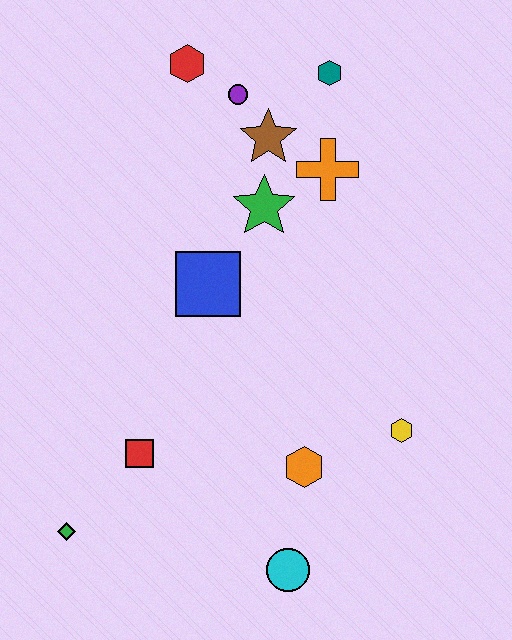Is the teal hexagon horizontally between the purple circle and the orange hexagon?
No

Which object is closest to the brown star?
The purple circle is closest to the brown star.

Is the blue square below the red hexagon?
Yes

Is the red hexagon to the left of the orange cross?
Yes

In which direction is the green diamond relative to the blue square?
The green diamond is below the blue square.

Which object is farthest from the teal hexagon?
The green diamond is farthest from the teal hexagon.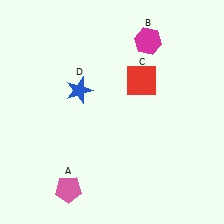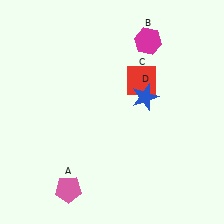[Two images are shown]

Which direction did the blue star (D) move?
The blue star (D) moved right.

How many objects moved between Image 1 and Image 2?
1 object moved between the two images.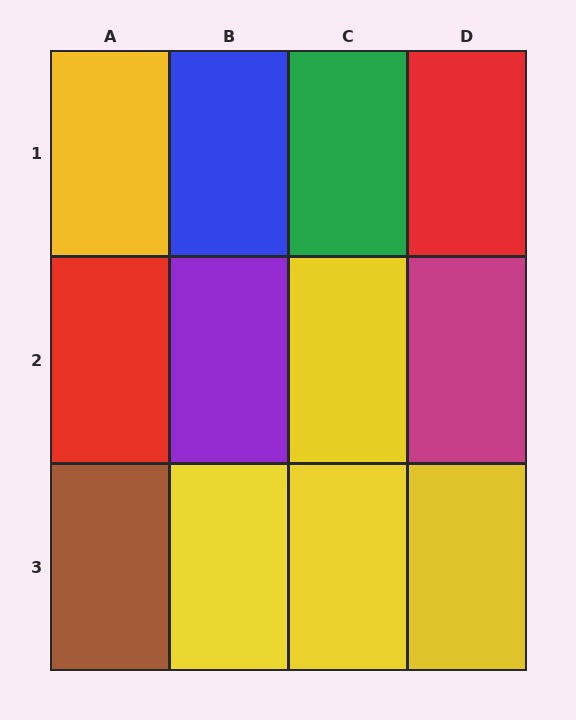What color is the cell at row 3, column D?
Yellow.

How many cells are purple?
1 cell is purple.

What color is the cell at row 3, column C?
Yellow.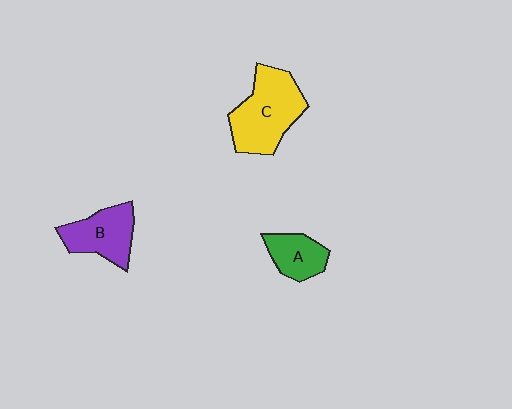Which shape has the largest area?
Shape C (yellow).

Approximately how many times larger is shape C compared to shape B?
Approximately 1.4 times.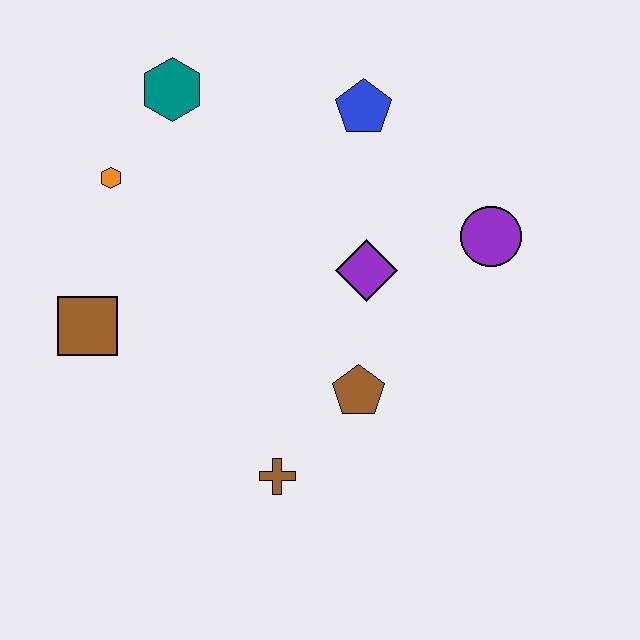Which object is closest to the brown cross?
The brown pentagon is closest to the brown cross.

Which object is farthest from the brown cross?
The teal hexagon is farthest from the brown cross.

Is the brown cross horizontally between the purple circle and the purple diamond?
No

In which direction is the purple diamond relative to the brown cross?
The purple diamond is above the brown cross.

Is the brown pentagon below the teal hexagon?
Yes